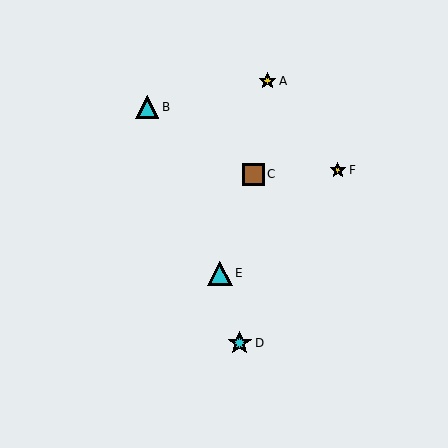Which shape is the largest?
The cyan triangle (labeled E) is the largest.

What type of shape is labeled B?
Shape B is a cyan triangle.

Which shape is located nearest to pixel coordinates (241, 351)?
The cyan star (labeled D) at (240, 343) is nearest to that location.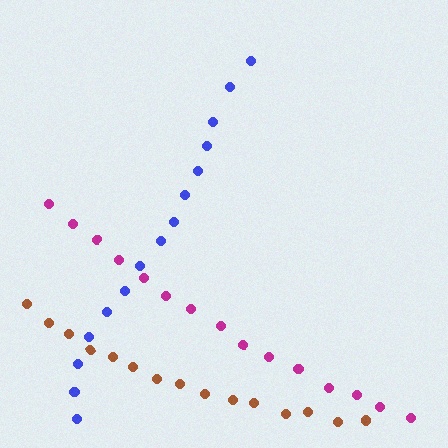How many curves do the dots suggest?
There are 3 distinct paths.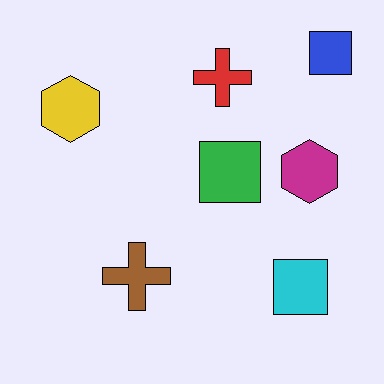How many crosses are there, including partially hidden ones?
There are 2 crosses.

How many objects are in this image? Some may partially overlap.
There are 7 objects.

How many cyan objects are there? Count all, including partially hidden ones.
There is 1 cyan object.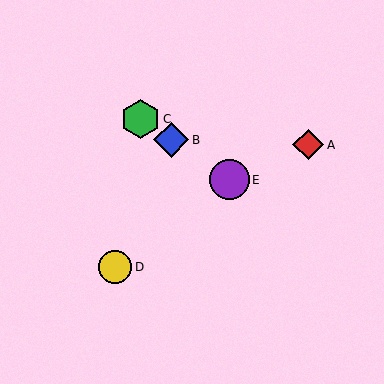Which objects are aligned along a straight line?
Objects B, C, E are aligned along a straight line.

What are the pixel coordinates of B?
Object B is at (171, 140).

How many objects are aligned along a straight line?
3 objects (B, C, E) are aligned along a straight line.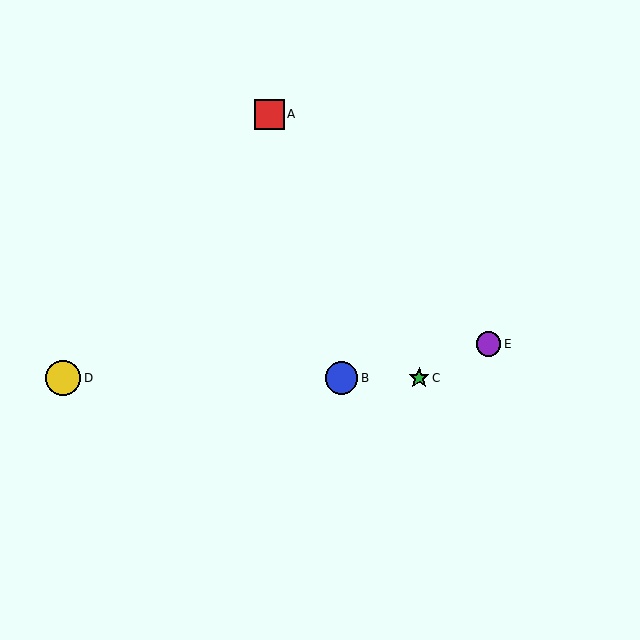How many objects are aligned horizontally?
3 objects (B, C, D) are aligned horizontally.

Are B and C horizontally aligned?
Yes, both are at y≈378.